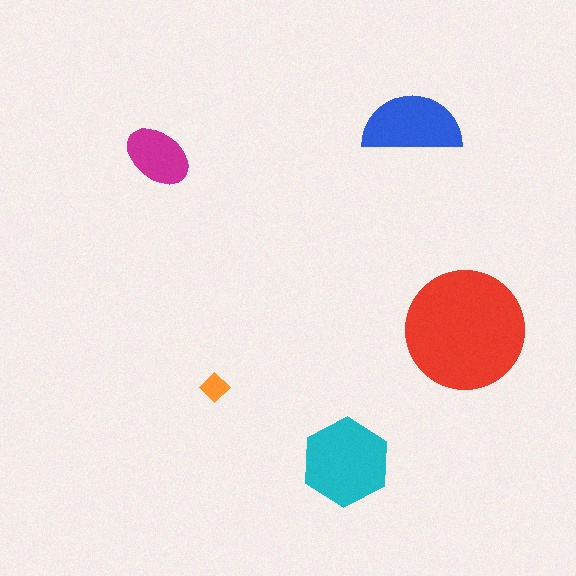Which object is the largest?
The red circle.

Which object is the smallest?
The orange diamond.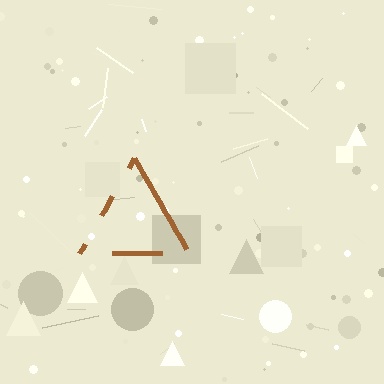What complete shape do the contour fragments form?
The contour fragments form a triangle.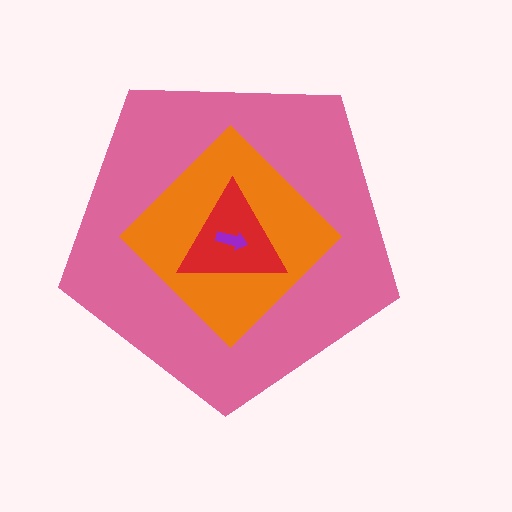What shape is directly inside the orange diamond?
The red triangle.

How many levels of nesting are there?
4.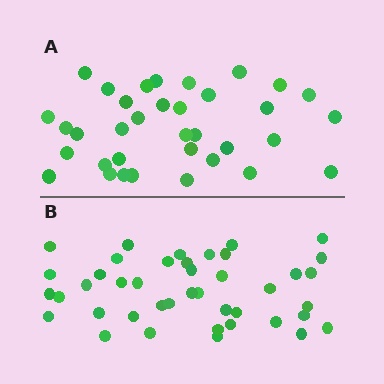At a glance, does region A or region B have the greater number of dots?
Region B (the bottom region) has more dots.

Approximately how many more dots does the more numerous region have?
Region B has roughly 8 or so more dots than region A.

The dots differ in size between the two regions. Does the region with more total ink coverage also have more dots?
No. Region A has more total ink coverage because its dots are larger, but region B actually contains more individual dots. Total area can be misleading — the number of items is what matters here.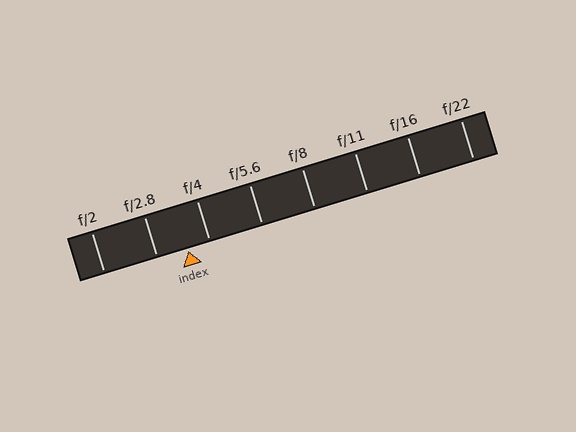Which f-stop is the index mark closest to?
The index mark is closest to f/4.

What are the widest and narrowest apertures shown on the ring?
The widest aperture shown is f/2 and the narrowest is f/22.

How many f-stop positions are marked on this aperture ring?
There are 8 f-stop positions marked.